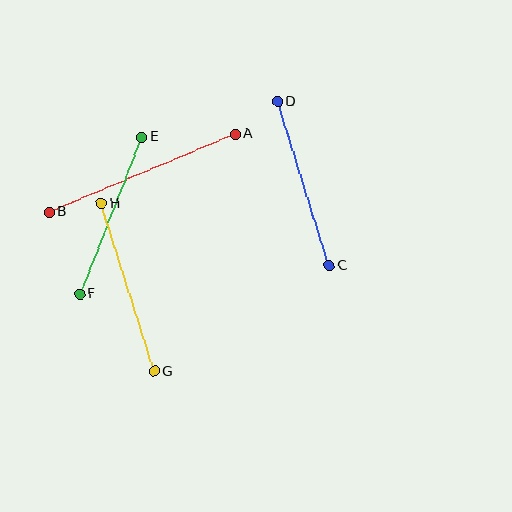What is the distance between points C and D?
The distance is approximately 172 pixels.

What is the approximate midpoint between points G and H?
The midpoint is at approximately (128, 287) pixels.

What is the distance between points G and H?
The distance is approximately 176 pixels.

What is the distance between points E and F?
The distance is approximately 168 pixels.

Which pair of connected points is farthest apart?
Points A and B are farthest apart.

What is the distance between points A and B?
The distance is approximately 201 pixels.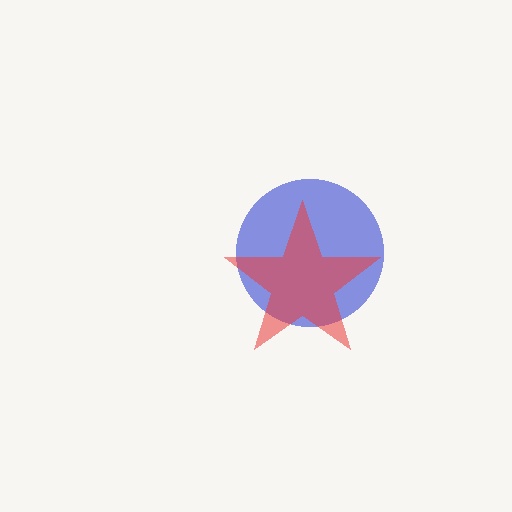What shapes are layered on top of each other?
The layered shapes are: a blue circle, a red star.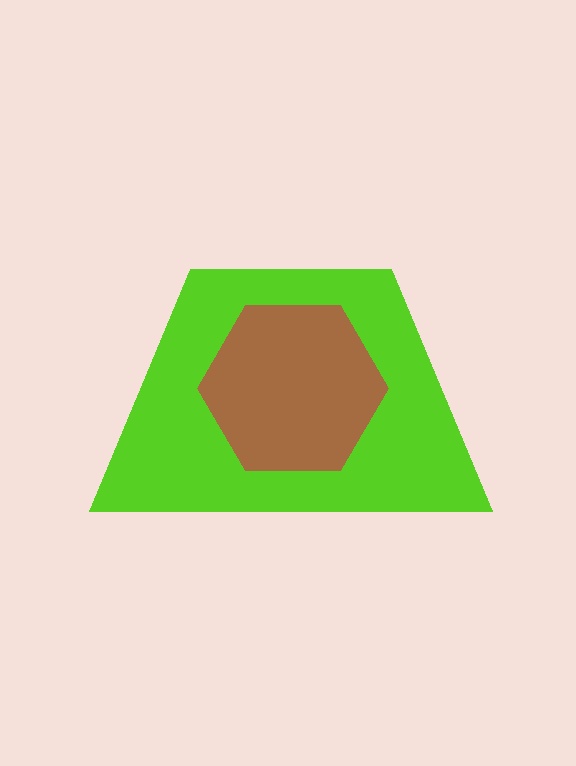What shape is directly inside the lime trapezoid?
The brown hexagon.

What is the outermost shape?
The lime trapezoid.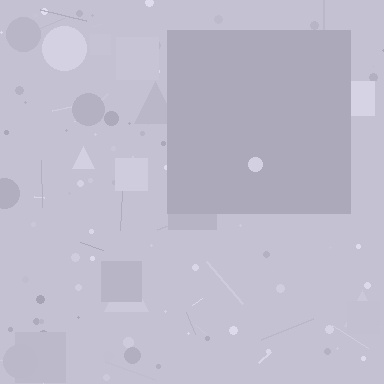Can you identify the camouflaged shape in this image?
The camouflaged shape is a square.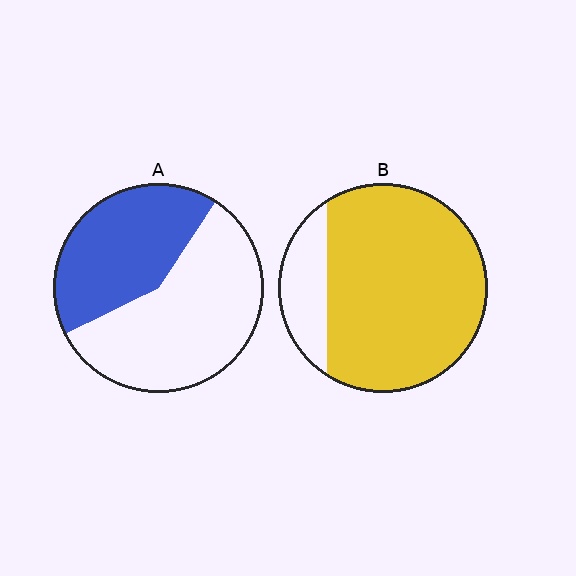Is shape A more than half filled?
No.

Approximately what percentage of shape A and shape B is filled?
A is approximately 40% and B is approximately 80%.